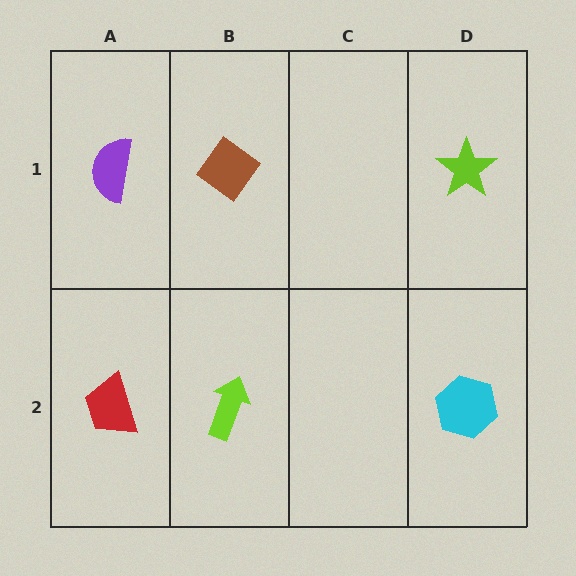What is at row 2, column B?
A lime arrow.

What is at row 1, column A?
A purple semicircle.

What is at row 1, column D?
A lime star.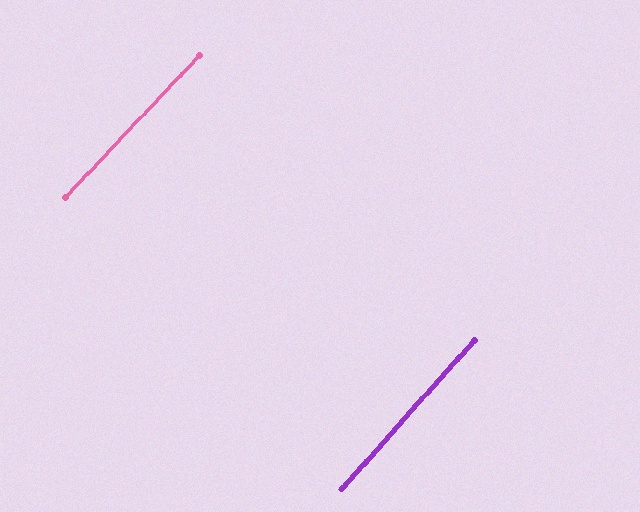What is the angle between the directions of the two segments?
Approximately 2 degrees.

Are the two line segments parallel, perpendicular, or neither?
Parallel — their directions differ by only 1.7°.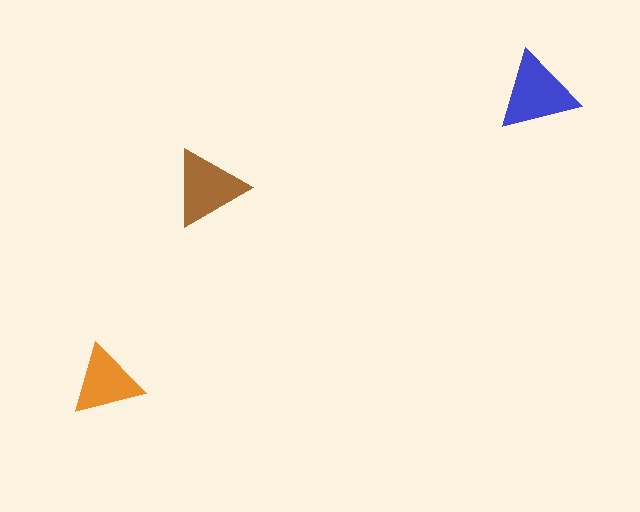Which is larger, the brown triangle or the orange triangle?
The brown one.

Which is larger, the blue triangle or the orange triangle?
The blue one.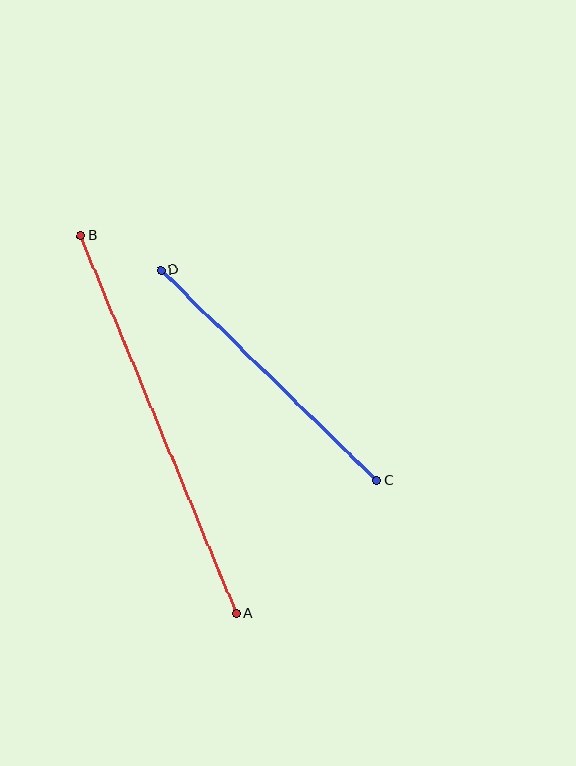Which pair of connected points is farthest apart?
Points A and B are farthest apart.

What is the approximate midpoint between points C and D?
The midpoint is at approximately (269, 375) pixels.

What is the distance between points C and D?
The distance is approximately 302 pixels.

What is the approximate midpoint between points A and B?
The midpoint is at approximately (158, 424) pixels.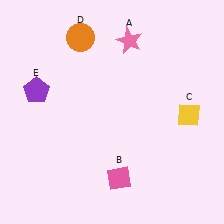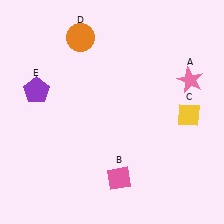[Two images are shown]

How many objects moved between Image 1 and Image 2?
1 object moved between the two images.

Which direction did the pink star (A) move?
The pink star (A) moved right.